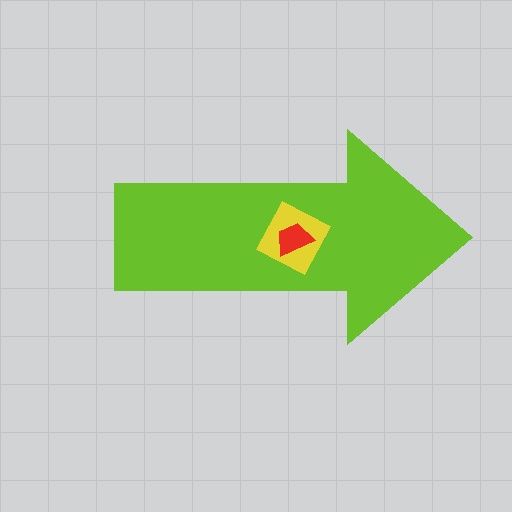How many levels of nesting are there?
3.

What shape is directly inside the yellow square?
The red trapezoid.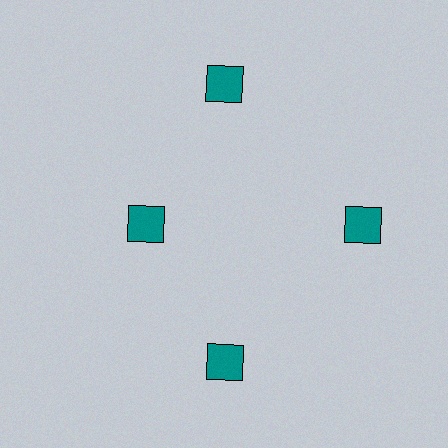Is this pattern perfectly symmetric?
No. The 4 teal squares are arranged in a ring, but one element near the 9 o'clock position is pulled inward toward the center, breaking the 4-fold rotational symmetry.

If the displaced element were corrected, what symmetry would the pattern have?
It would have 4-fold rotational symmetry — the pattern would map onto itself every 90 degrees.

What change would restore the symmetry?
The symmetry would be restored by moving it outward, back onto the ring so that all 4 squares sit at equal angles and equal distance from the center.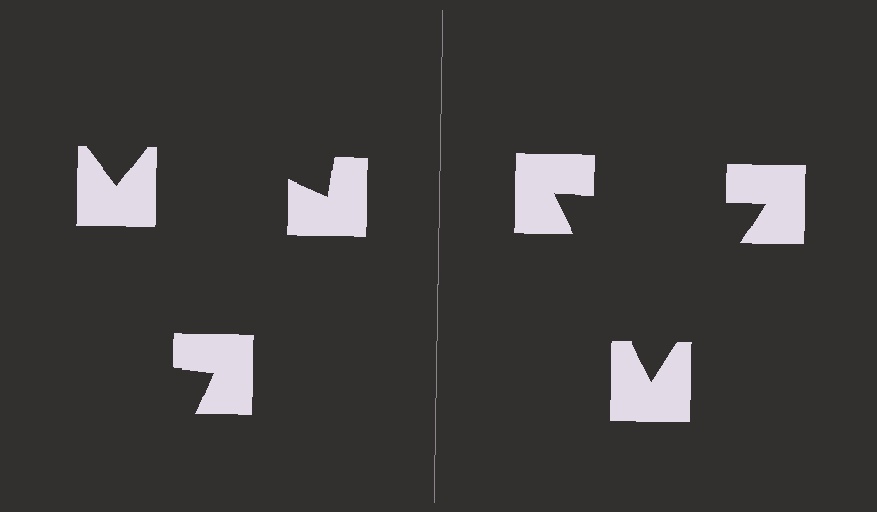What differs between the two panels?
The notched squares are positioned identically on both sides; only the wedge orientations differ. On the right they align to a triangle; on the left they are misaligned.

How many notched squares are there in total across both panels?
6 — 3 on each side.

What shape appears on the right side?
An illusory triangle.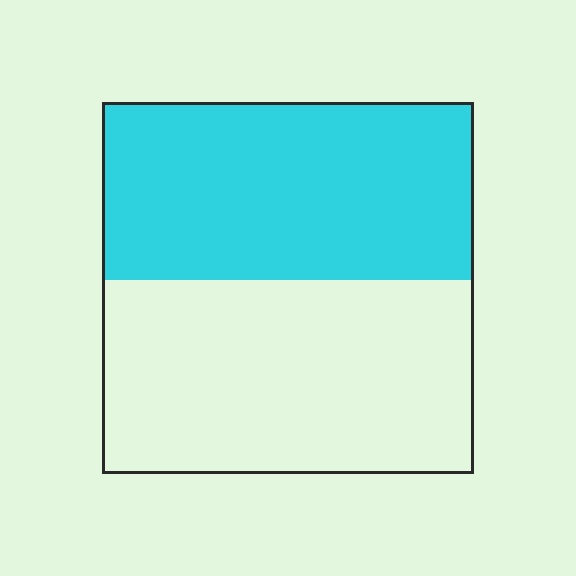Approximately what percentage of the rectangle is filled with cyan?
Approximately 50%.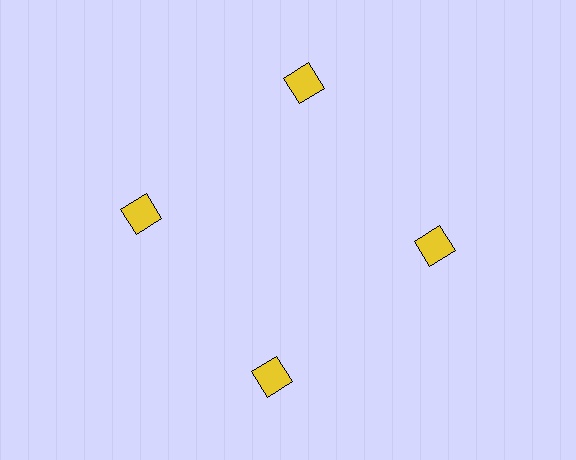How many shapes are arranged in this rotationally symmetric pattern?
There are 4 shapes, arranged in 4 groups of 1.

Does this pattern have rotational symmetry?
Yes, this pattern has 4-fold rotational symmetry. It looks the same after rotating 90 degrees around the center.